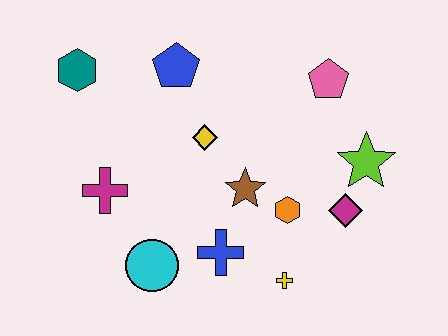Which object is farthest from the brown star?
The teal hexagon is farthest from the brown star.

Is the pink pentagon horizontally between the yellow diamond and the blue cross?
No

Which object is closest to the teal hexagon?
The blue pentagon is closest to the teal hexagon.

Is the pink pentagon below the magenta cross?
No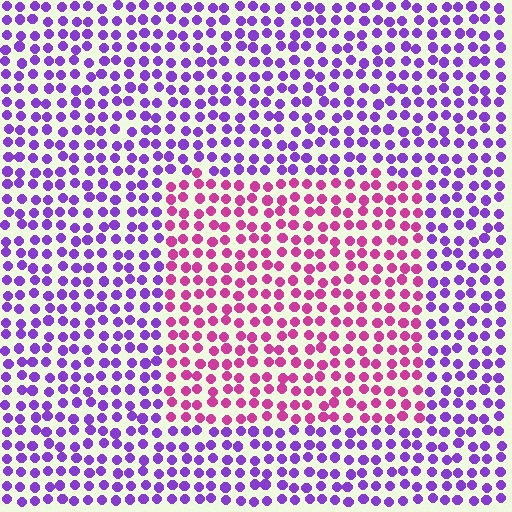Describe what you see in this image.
The image is filled with small purple elements in a uniform arrangement. A rectangle-shaped region is visible where the elements are tinted to a slightly different hue, forming a subtle color boundary.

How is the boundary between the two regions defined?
The boundary is defined purely by a slight shift in hue (about 49 degrees). Spacing, size, and orientation are identical on both sides.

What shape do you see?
I see a rectangle.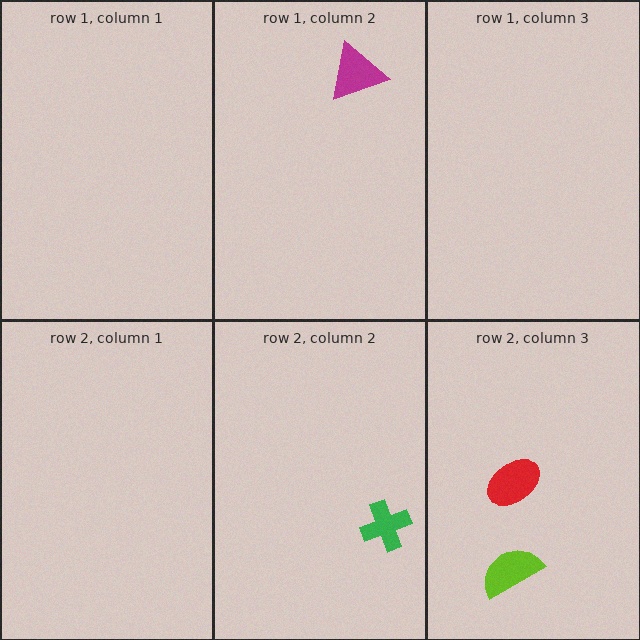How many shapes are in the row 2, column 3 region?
2.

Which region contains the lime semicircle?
The row 2, column 3 region.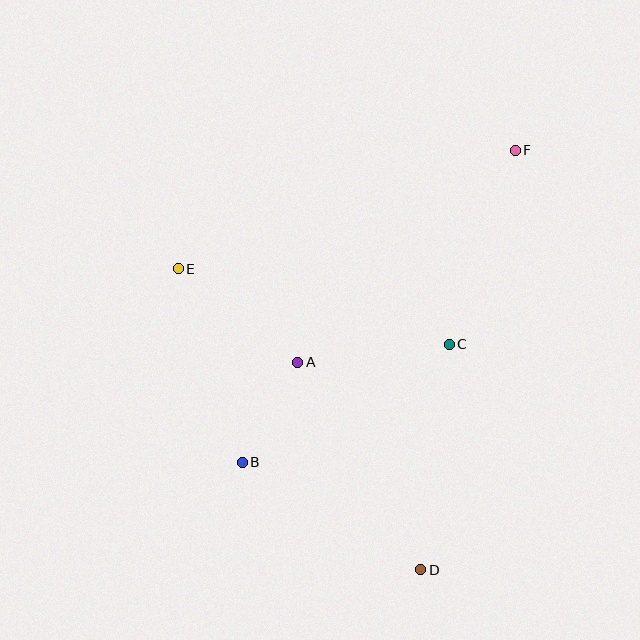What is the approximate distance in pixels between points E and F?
The distance between E and F is approximately 357 pixels.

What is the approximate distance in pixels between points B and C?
The distance between B and C is approximately 238 pixels.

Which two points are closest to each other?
Points A and B are closest to each other.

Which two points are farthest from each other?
Points D and F are farthest from each other.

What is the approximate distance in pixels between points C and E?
The distance between C and E is approximately 281 pixels.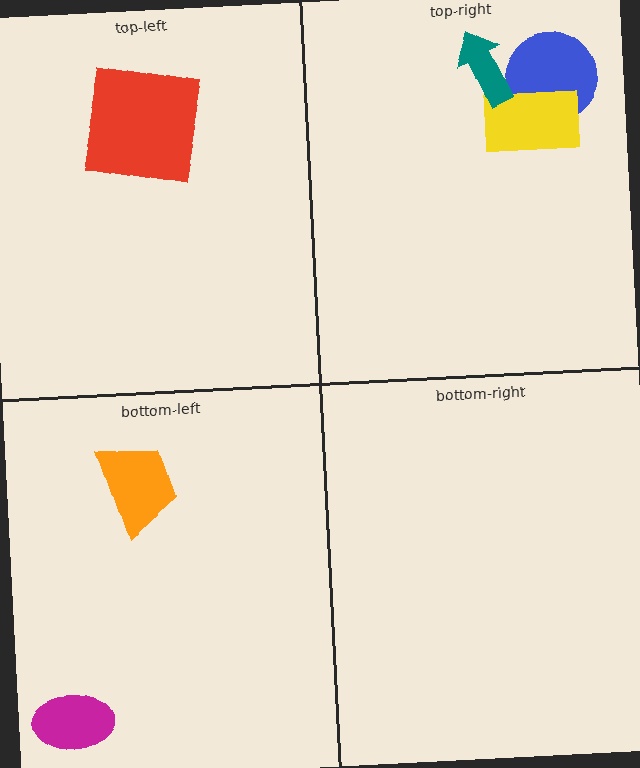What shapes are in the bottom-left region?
The magenta ellipse, the orange trapezoid.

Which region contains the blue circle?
The top-right region.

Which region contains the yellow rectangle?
The top-right region.